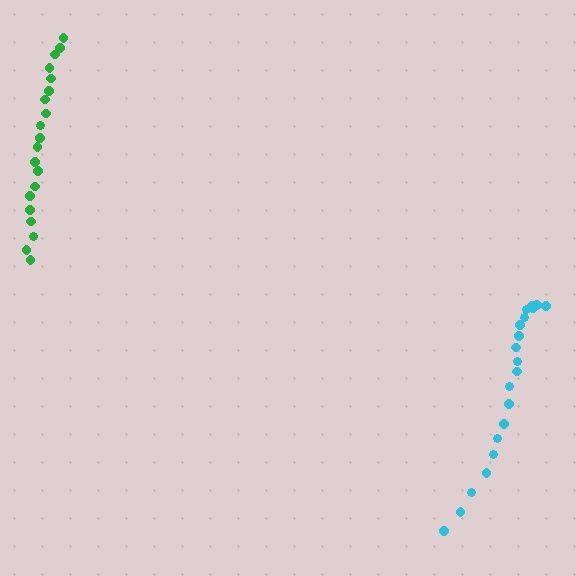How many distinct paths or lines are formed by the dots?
There are 2 distinct paths.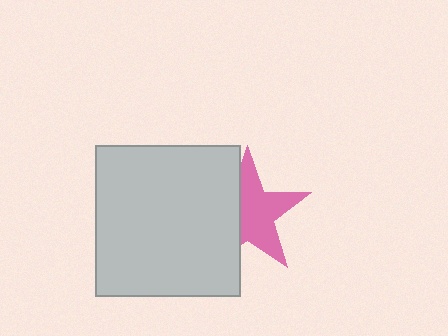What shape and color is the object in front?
The object in front is a light gray rectangle.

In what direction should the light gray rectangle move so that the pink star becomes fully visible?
The light gray rectangle should move left. That is the shortest direction to clear the overlap and leave the pink star fully visible.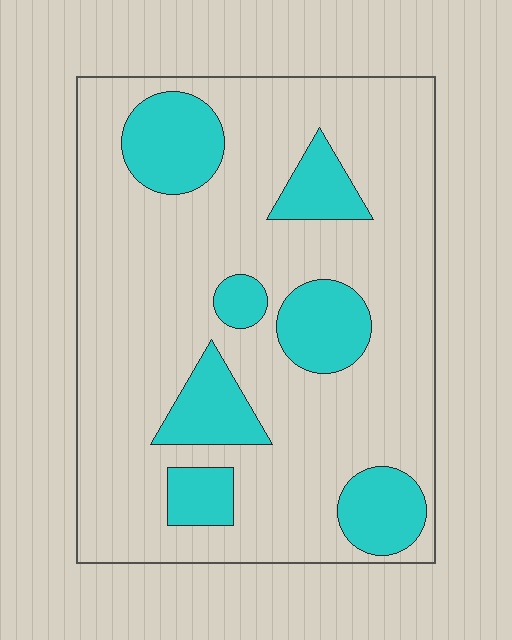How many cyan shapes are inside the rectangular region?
7.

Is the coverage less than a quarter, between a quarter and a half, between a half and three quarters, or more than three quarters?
Less than a quarter.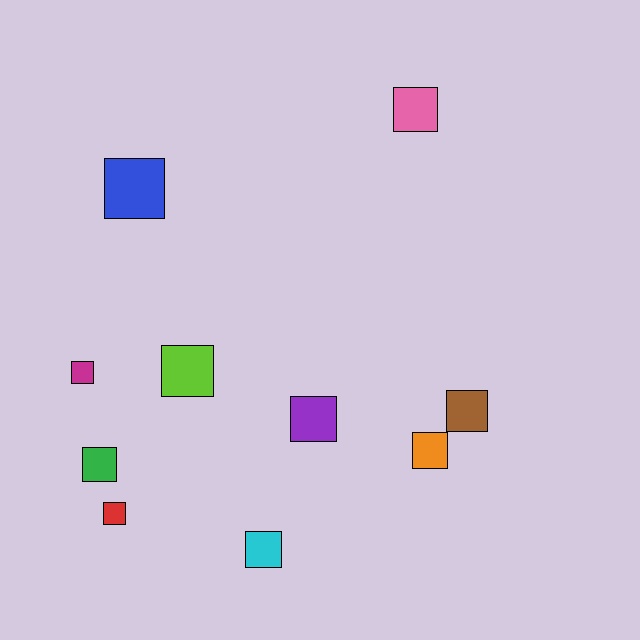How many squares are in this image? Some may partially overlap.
There are 10 squares.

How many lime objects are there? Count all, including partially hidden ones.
There is 1 lime object.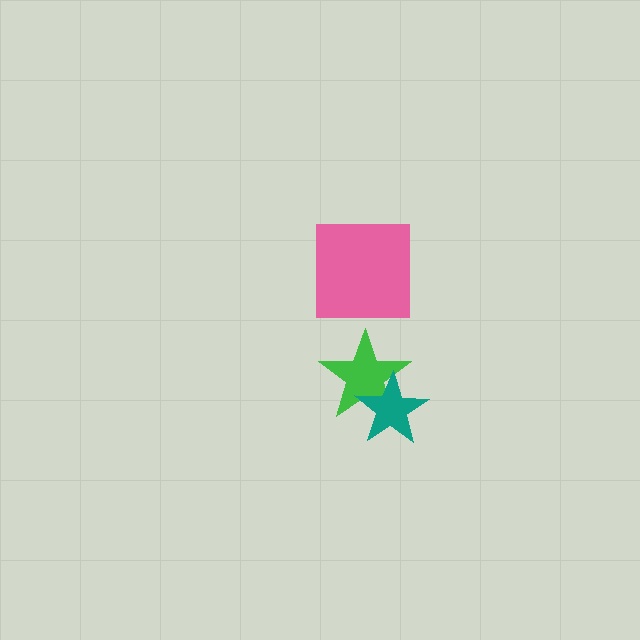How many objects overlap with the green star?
1 object overlaps with the green star.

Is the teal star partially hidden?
No, no other shape covers it.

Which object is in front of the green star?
The teal star is in front of the green star.